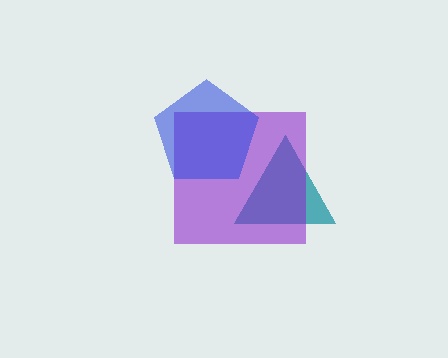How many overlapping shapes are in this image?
There are 3 overlapping shapes in the image.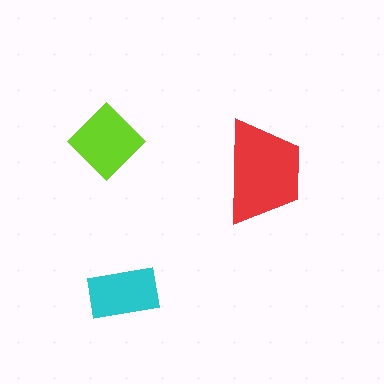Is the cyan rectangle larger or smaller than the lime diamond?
Smaller.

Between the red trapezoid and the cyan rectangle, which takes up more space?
The red trapezoid.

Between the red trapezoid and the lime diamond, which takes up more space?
The red trapezoid.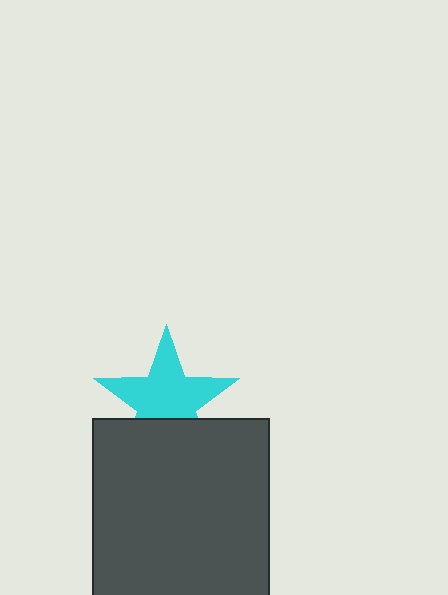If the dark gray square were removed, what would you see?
You would see the complete cyan star.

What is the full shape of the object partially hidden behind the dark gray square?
The partially hidden object is a cyan star.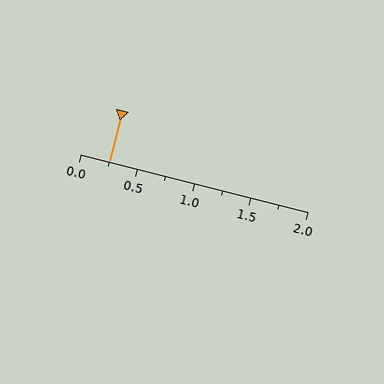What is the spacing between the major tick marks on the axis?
The major ticks are spaced 0.5 apart.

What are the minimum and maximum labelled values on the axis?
The axis runs from 0.0 to 2.0.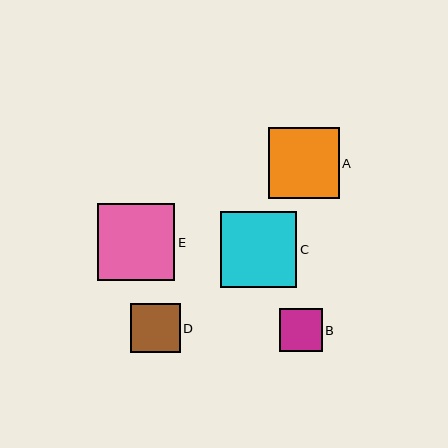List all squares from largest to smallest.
From largest to smallest: E, C, A, D, B.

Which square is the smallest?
Square B is the smallest with a size of approximately 42 pixels.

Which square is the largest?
Square E is the largest with a size of approximately 77 pixels.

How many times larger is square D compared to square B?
Square D is approximately 1.2 times the size of square B.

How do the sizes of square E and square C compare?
Square E and square C are approximately the same size.